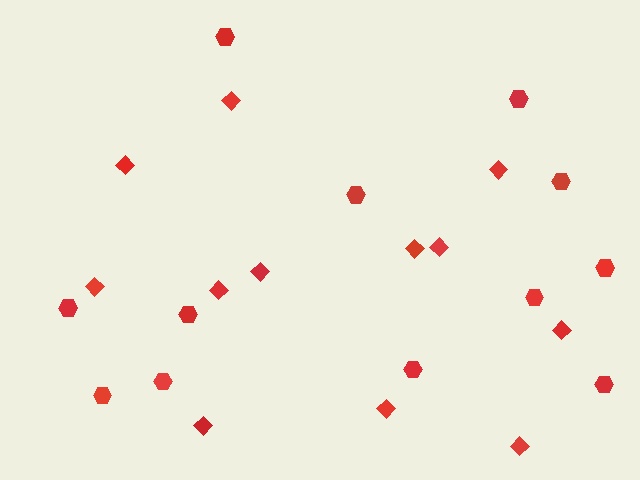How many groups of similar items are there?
There are 2 groups: one group of hexagons (12) and one group of diamonds (12).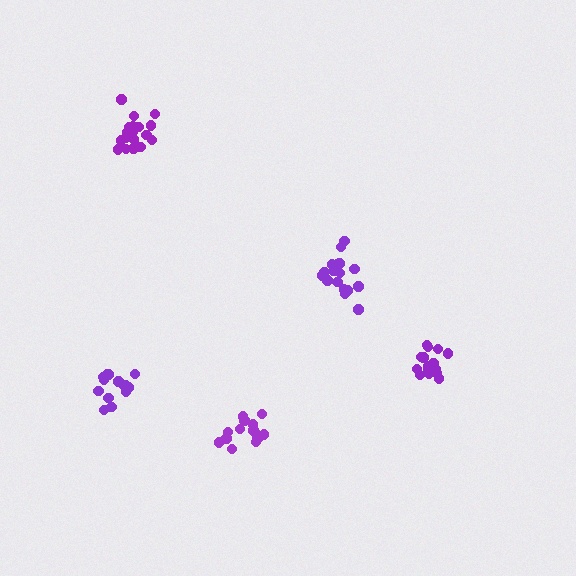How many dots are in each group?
Group 1: 15 dots, Group 2: 14 dots, Group 3: 15 dots, Group 4: 19 dots, Group 5: 18 dots (81 total).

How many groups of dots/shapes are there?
There are 5 groups.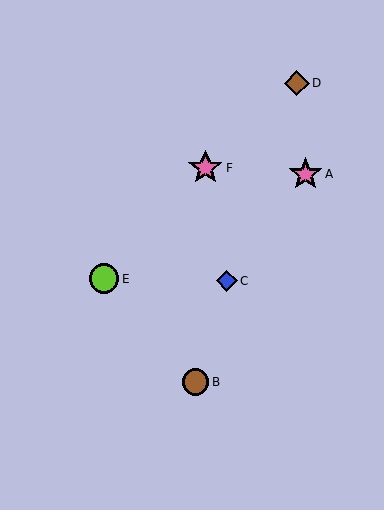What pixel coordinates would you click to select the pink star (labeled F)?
Click at (205, 168) to select the pink star F.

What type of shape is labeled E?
Shape E is a lime circle.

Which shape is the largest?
The pink star (labeled F) is the largest.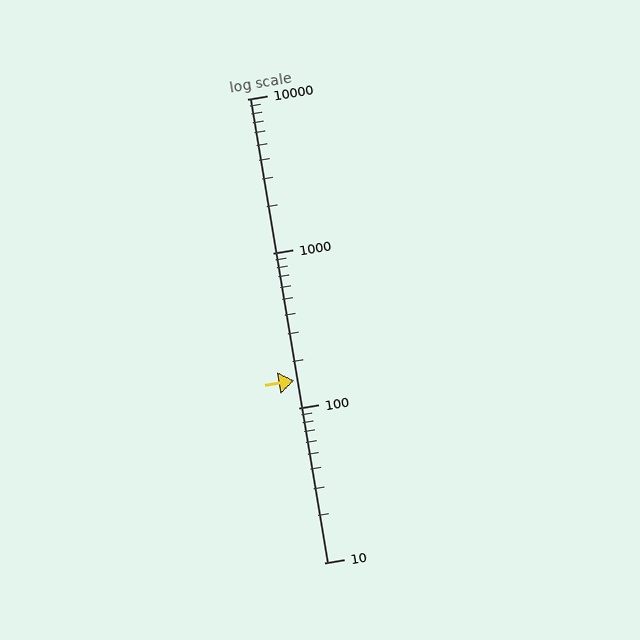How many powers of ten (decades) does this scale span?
The scale spans 3 decades, from 10 to 10000.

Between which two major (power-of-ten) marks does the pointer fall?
The pointer is between 100 and 1000.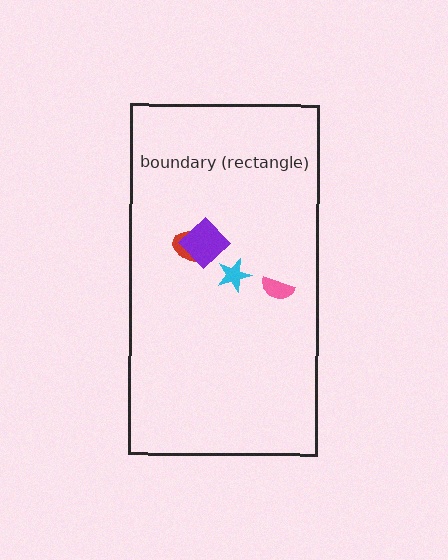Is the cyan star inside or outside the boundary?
Inside.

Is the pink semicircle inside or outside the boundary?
Inside.